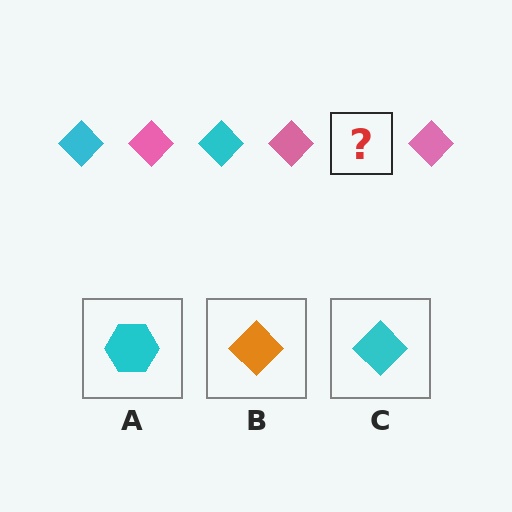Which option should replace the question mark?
Option C.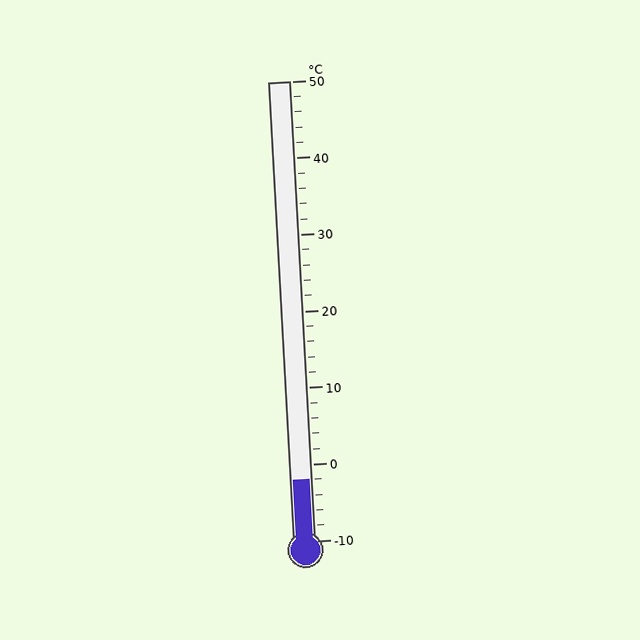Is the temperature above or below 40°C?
The temperature is below 40°C.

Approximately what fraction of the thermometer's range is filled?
The thermometer is filled to approximately 15% of its range.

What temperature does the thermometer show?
The thermometer shows approximately -2°C.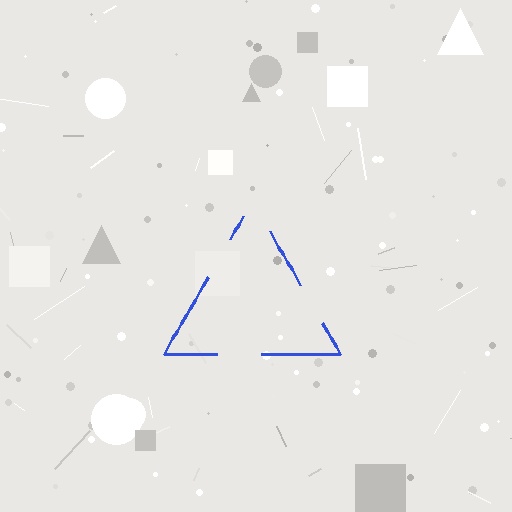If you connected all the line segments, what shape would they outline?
They would outline a triangle.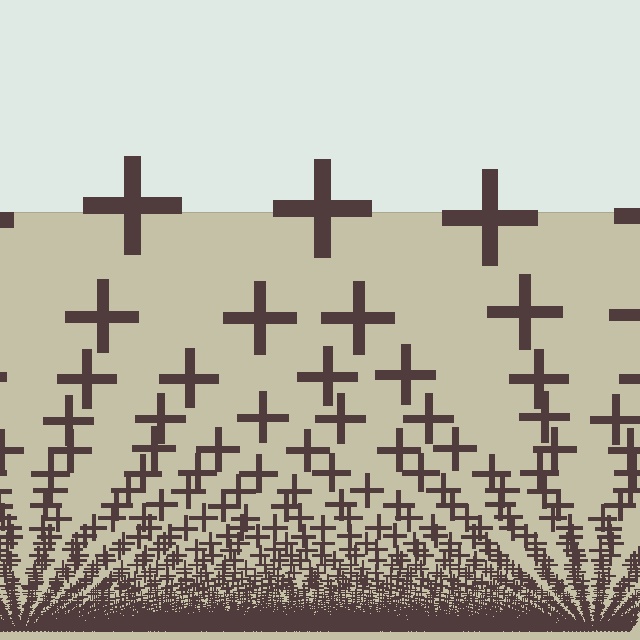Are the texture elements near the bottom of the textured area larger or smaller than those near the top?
Smaller. The gradient is inverted — elements near the bottom are smaller and denser.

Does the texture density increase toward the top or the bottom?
Density increases toward the bottom.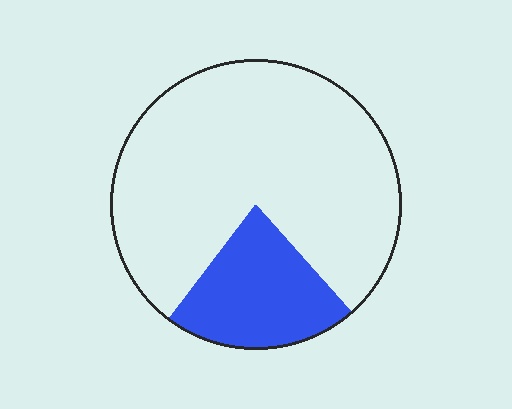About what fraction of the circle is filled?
About one fifth (1/5).